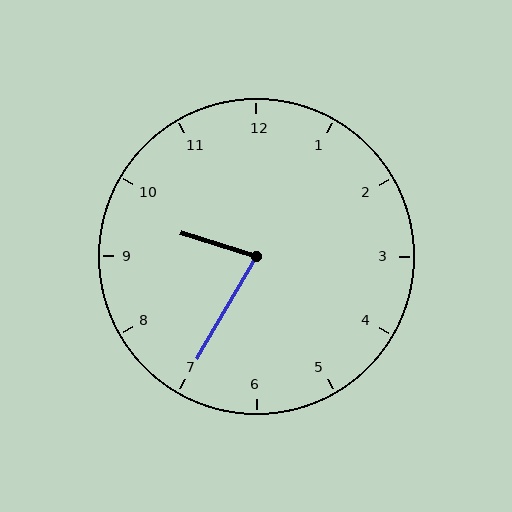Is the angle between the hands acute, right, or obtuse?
It is acute.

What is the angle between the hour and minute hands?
Approximately 78 degrees.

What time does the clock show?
9:35.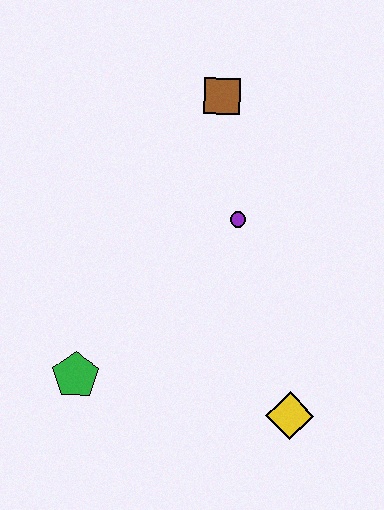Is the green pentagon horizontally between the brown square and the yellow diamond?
No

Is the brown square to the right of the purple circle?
No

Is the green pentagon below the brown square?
Yes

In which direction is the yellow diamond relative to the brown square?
The yellow diamond is below the brown square.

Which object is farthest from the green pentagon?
The brown square is farthest from the green pentagon.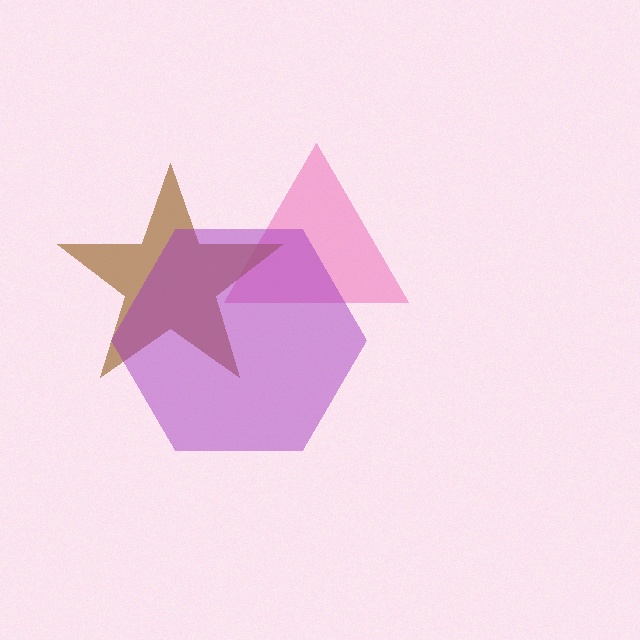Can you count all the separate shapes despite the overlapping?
Yes, there are 3 separate shapes.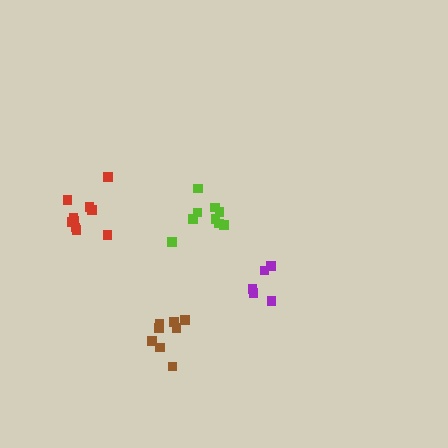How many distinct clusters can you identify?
There are 4 distinct clusters.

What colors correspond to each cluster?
The clusters are colored: purple, brown, lime, red.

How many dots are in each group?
Group 1: 5 dots, Group 2: 8 dots, Group 3: 9 dots, Group 4: 10 dots (32 total).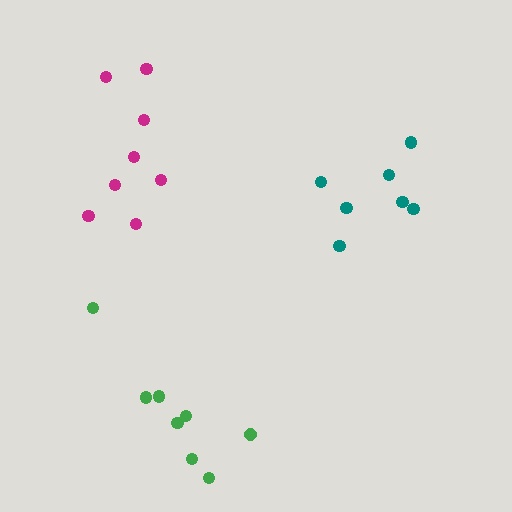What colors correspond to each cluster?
The clusters are colored: teal, magenta, green.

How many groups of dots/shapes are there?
There are 3 groups.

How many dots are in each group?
Group 1: 7 dots, Group 2: 8 dots, Group 3: 8 dots (23 total).